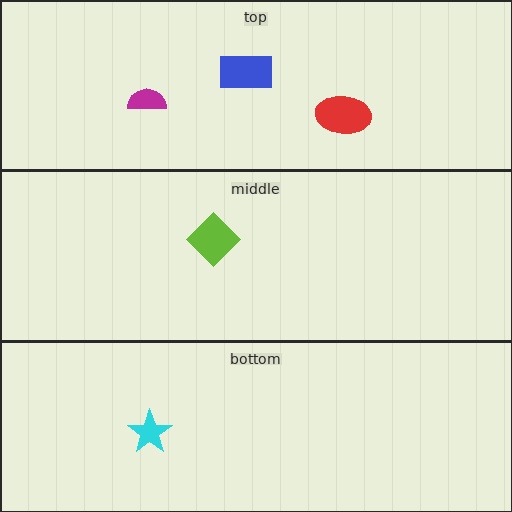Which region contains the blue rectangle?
The top region.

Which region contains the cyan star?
The bottom region.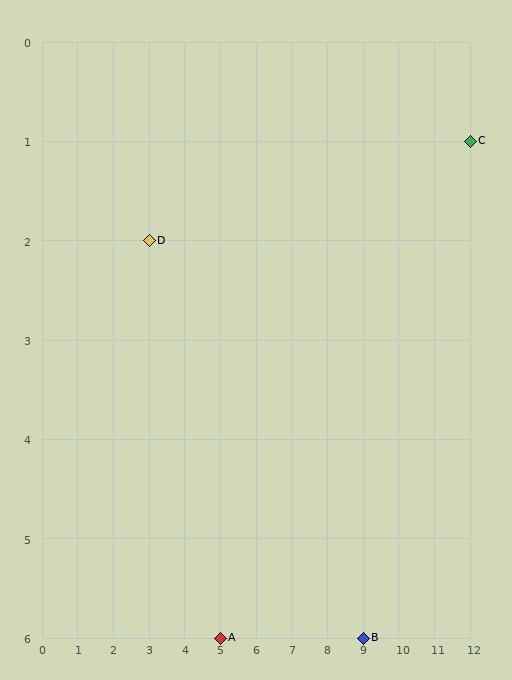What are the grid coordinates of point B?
Point B is at grid coordinates (9, 6).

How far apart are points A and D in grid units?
Points A and D are 2 columns and 4 rows apart (about 4.5 grid units diagonally).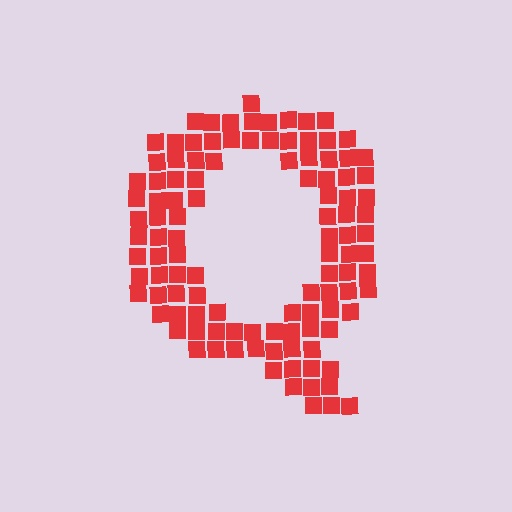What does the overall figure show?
The overall figure shows the letter Q.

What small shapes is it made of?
It is made of small squares.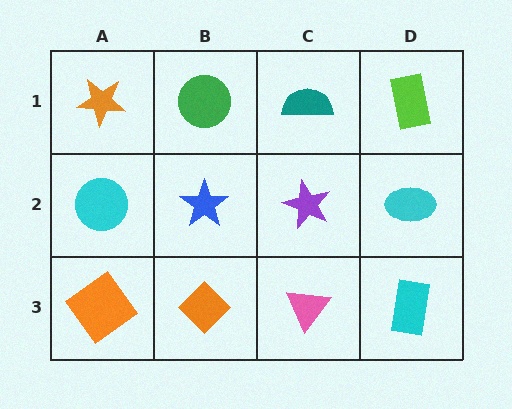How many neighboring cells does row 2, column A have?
3.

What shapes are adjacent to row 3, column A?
A cyan circle (row 2, column A), an orange diamond (row 3, column B).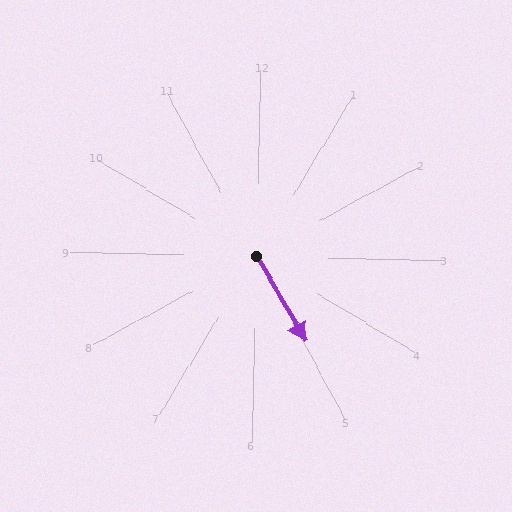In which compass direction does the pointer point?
Southeast.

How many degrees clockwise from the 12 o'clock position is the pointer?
Approximately 148 degrees.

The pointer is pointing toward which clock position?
Roughly 5 o'clock.